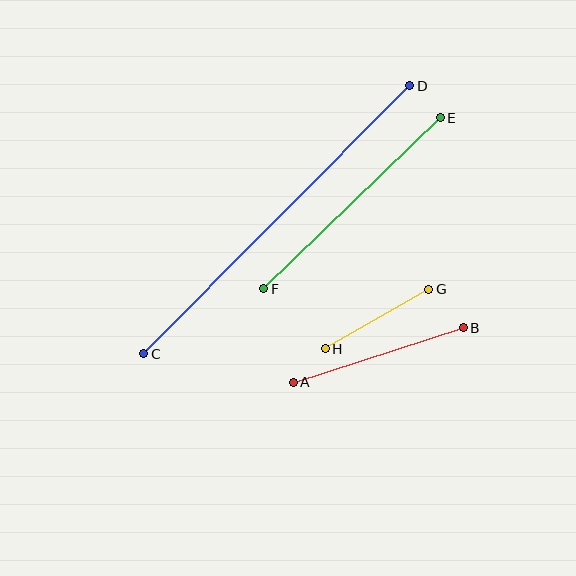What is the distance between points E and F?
The distance is approximately 246 pixels.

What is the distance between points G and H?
The distance is approximately 120 pixels.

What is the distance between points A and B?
The distance is approximately 179 pixels.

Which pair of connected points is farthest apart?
Points C and D are farthest apart.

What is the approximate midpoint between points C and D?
The midpoint is at approximately (277, 220) pixels.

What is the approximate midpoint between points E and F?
The midpoint is at approximately (352, 203) pixels.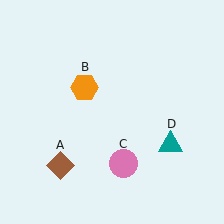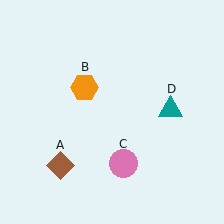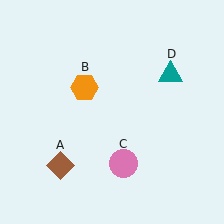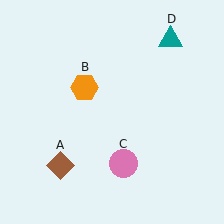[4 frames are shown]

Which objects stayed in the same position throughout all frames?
Brown diamond (object A) and orange hexagon (object B) and pink circle (object C) remained stationary.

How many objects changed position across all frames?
1 object changed position: teal triangle (object D).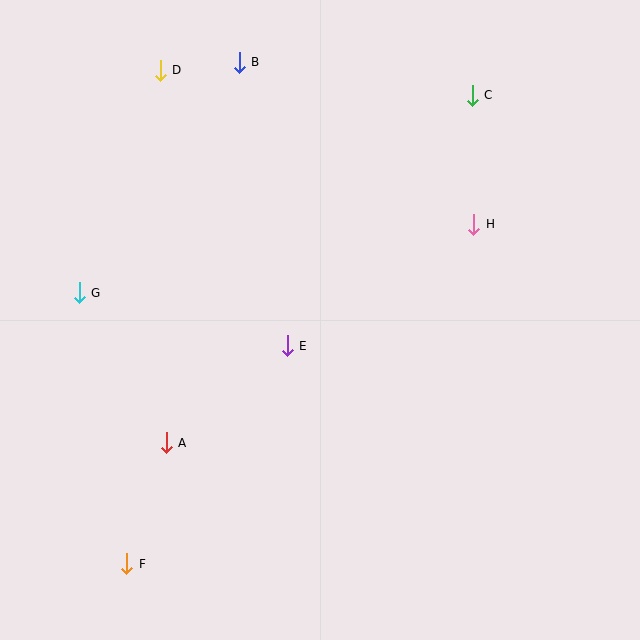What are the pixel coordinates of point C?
Point C is at (472, 95).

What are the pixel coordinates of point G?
Point G is at (79, 293).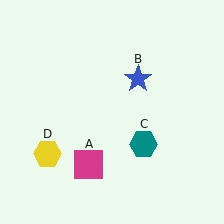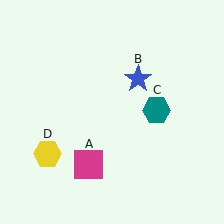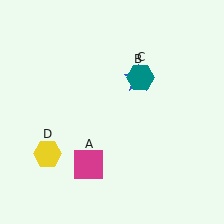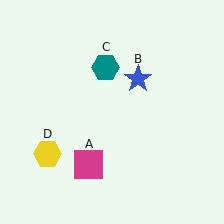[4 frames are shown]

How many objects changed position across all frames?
1 object changed position: teal hexagon (object C).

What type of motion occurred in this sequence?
The teal hexagon (object C) rotated counterclockwise around the center of the scene.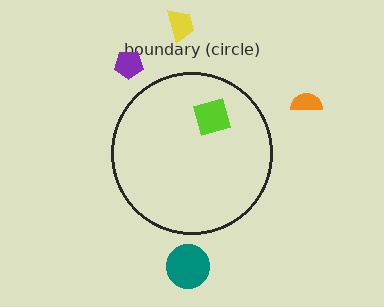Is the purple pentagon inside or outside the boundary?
Outside.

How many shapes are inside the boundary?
1 inside, 4 outside.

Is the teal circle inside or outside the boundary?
Outside.